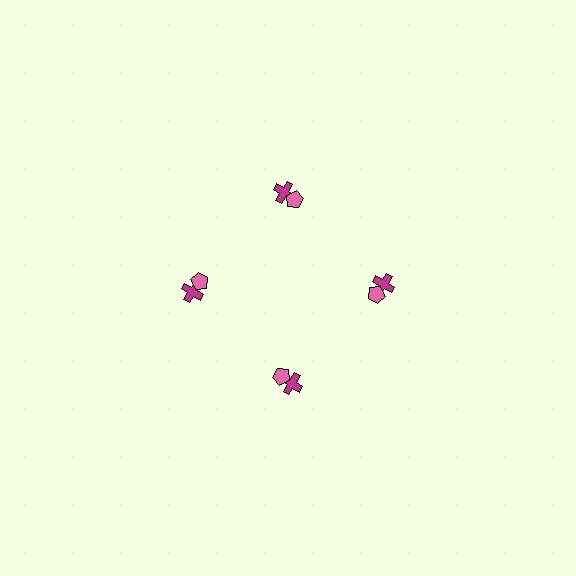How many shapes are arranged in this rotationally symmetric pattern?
There are 8 shapes, arranged in 4 groups of 2.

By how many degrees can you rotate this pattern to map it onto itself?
The pattern maps onto itself every 90 degrees of rotation.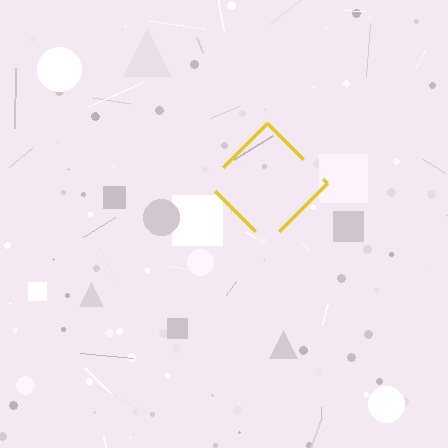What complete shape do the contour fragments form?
The contour fragments form a diamond.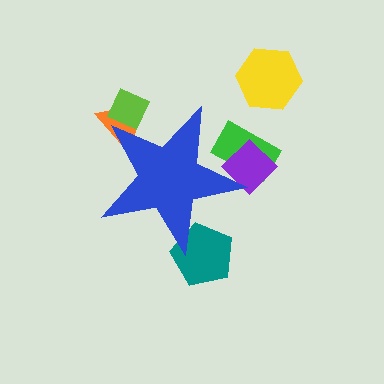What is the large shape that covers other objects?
A blue star.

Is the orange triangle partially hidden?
Yes, the orange triangle is partially hidden behind the blue star.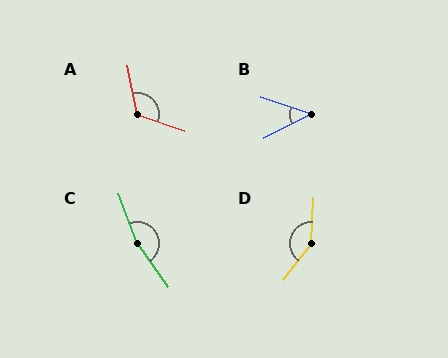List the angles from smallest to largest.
B (46°), A (119°), D (146°), C (165°).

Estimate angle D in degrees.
Approximately 146 degrees.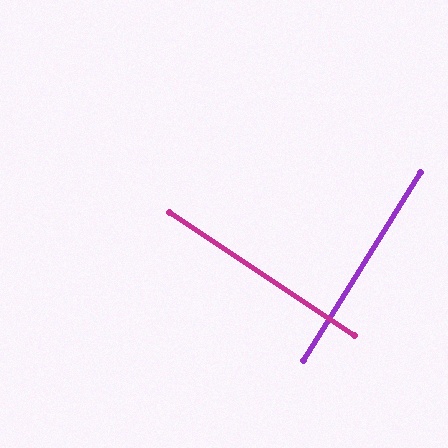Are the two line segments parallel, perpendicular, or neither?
Perpendicular — they meet at approximately 89°.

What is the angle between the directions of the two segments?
Approximately 89 degrees.